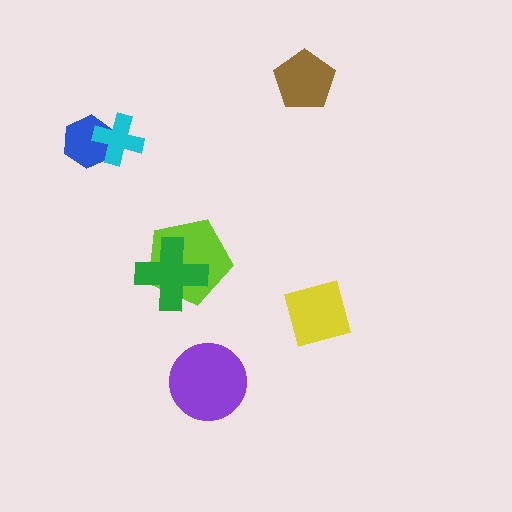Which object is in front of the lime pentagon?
The green cross is in front of the lime pentagon.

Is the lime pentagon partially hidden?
Yes, it is partially covered by another shape.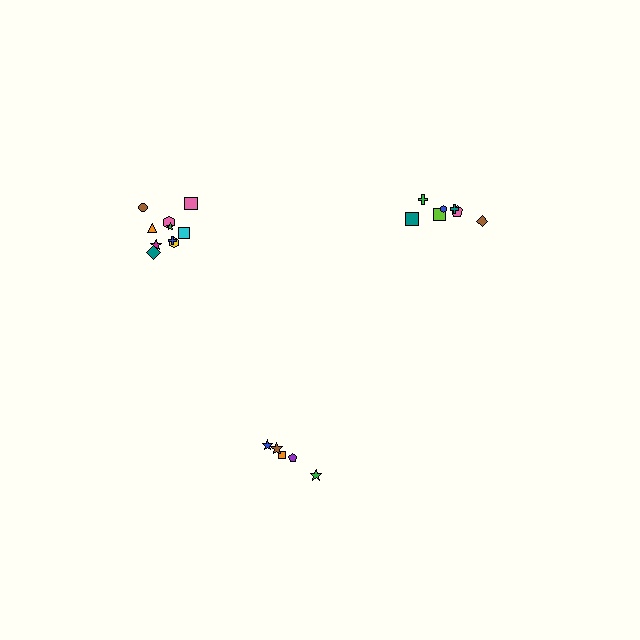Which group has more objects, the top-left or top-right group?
The top-left group.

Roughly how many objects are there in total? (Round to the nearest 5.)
Roughly 20 objects in total.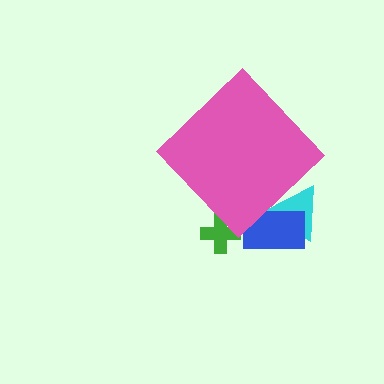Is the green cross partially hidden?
Yes, the green cross is partially hidden behind the pink diamond.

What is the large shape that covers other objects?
A pink diamond.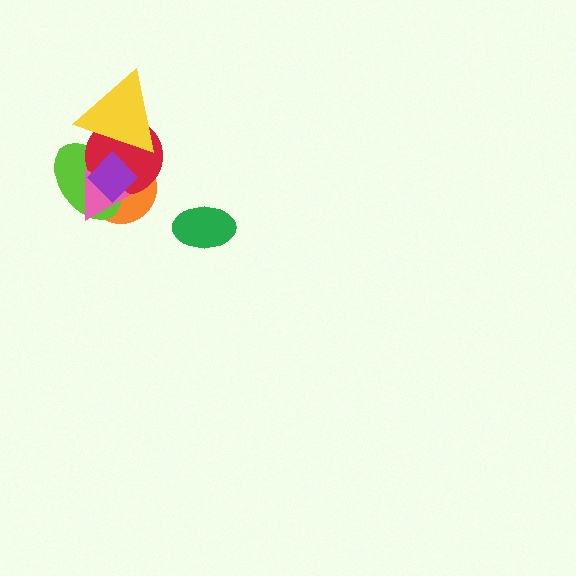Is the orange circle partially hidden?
Yes, it is partially covered by another shape.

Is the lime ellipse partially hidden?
Yes, it is partially covered by another shape.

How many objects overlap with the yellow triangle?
4 objects overlap with the yellow triangle.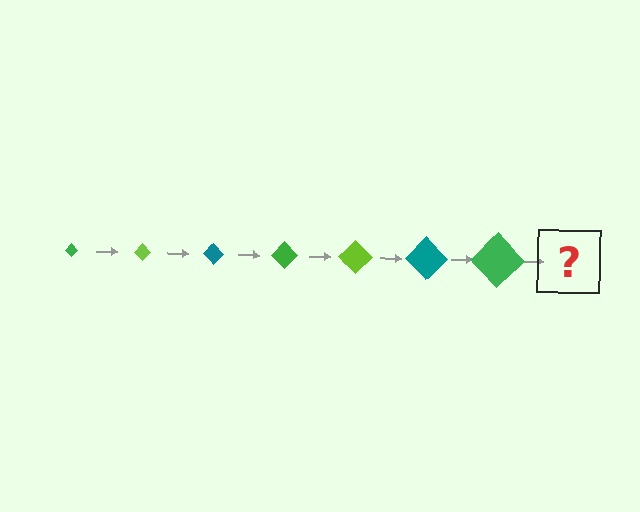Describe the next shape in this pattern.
It should be a lime diamond, larger than the previous one.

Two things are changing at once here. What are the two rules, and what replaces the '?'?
The two rules are that the diamond grows larger each step and the color cycles through green, lime, and teal. The '?' should be a lime diamond, larger than the previous one.